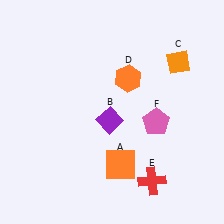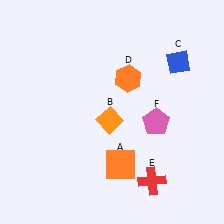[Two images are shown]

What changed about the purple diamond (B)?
In Image 1, B is purple. In Image 2, it changed to orange.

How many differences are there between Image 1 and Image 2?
There are 2 differences between the two images.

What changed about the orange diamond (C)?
In Image 1, C is orange. In Image 2, it changed to blue.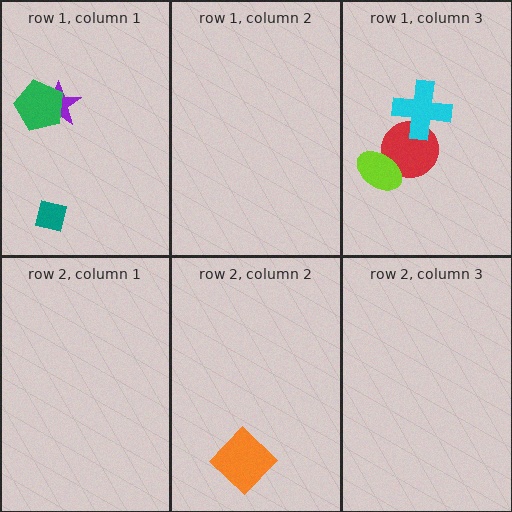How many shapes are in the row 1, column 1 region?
3.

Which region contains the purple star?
The row 1, column 1 region.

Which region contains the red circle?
The row 1, column 3 region.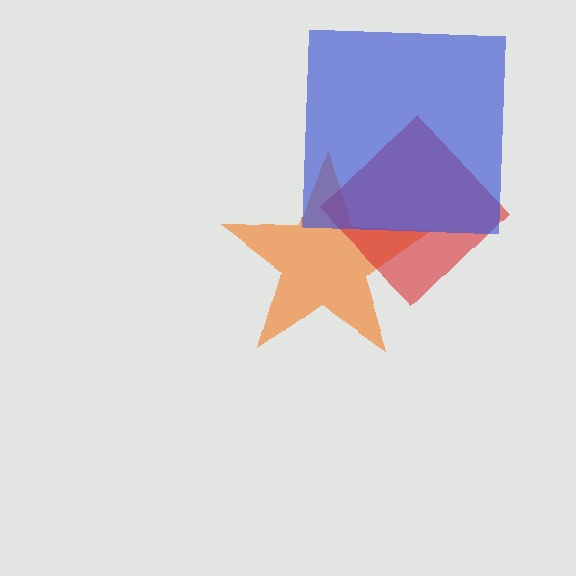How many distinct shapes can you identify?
There are 3 distinct shapes: an orange star, a red diamond, a blue square.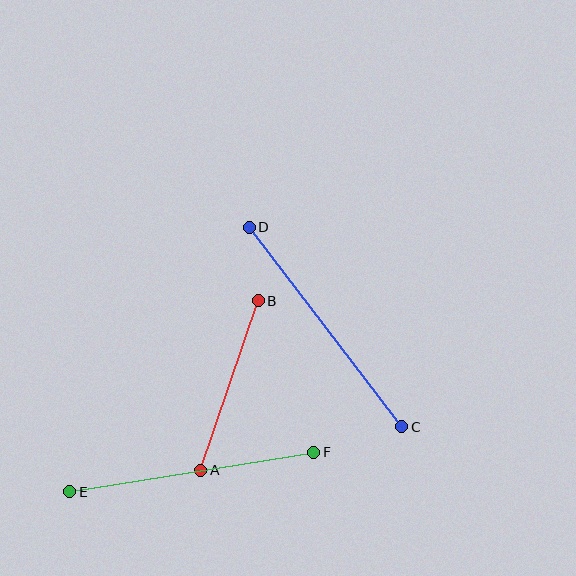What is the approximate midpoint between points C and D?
The midpoint is at approximately (326, 327) pixels.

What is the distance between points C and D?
The distance is approximately 251 pixels.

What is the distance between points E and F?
The distance is approximately 247 pixels.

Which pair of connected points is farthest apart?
Points C and D are farthest apart.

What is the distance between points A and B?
The distance is approximately 179 pixels.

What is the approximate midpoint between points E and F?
The midpoint is at approximately (192, 472) pixels.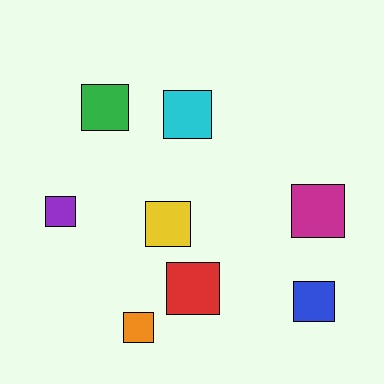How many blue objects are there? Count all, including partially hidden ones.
There is 1 blue object.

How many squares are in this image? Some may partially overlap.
There are 8 squares.